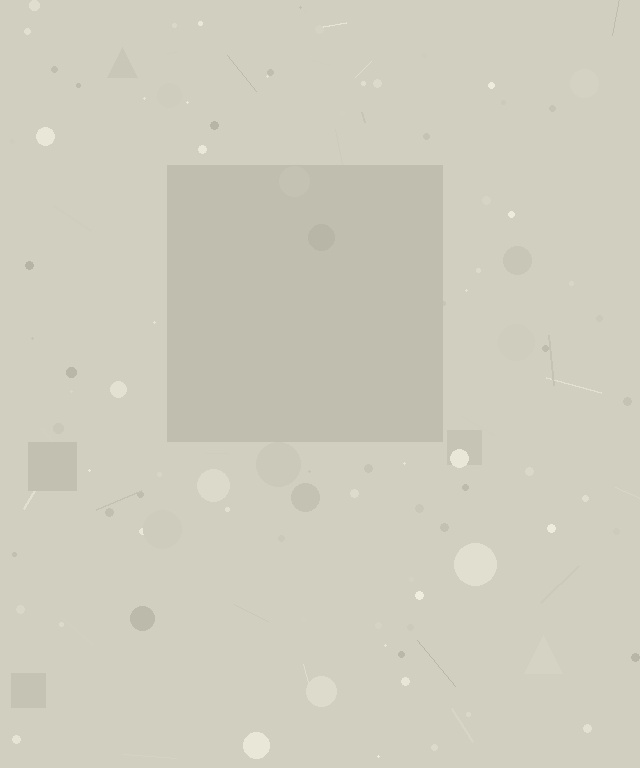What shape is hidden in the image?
A square is hidden in the image.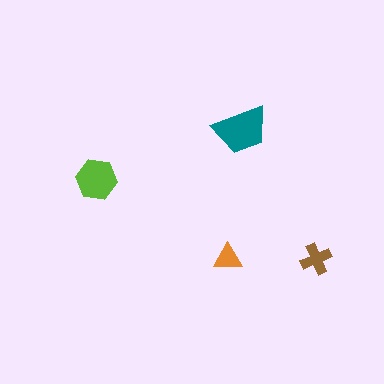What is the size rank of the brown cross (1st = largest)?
3rd.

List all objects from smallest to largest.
The orange triangle, the brown cross, the lime hexagon, the teal trapezoid.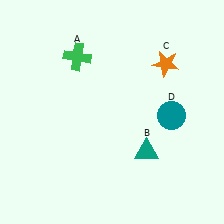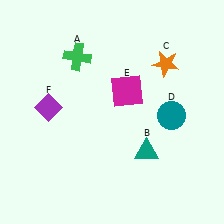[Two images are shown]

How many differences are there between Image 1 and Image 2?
There are 2 differences between the two images.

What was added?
A magenta square (E), a purple diamond (F) were added in Image 2.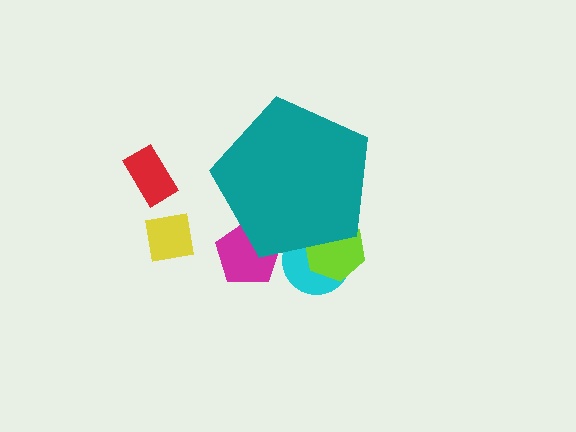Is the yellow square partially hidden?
No, the yellow square is fully visible.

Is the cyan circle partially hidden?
Yes, the cyan circle is partially hidden behind the teal pentagon.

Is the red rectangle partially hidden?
No, the red rectangle is fully visible.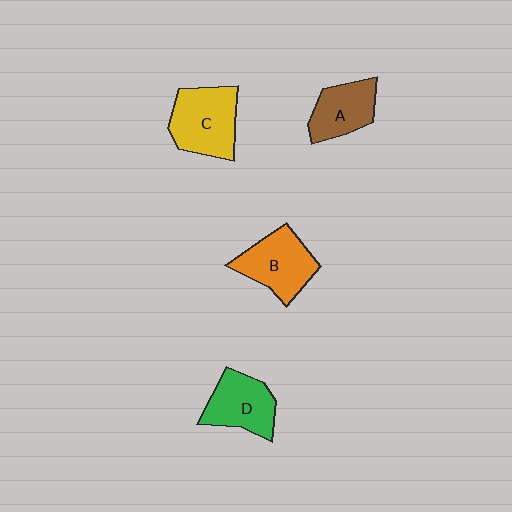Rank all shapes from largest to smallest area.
From largest to smallest: C (yellow), B (orange), D (green), A (brown).